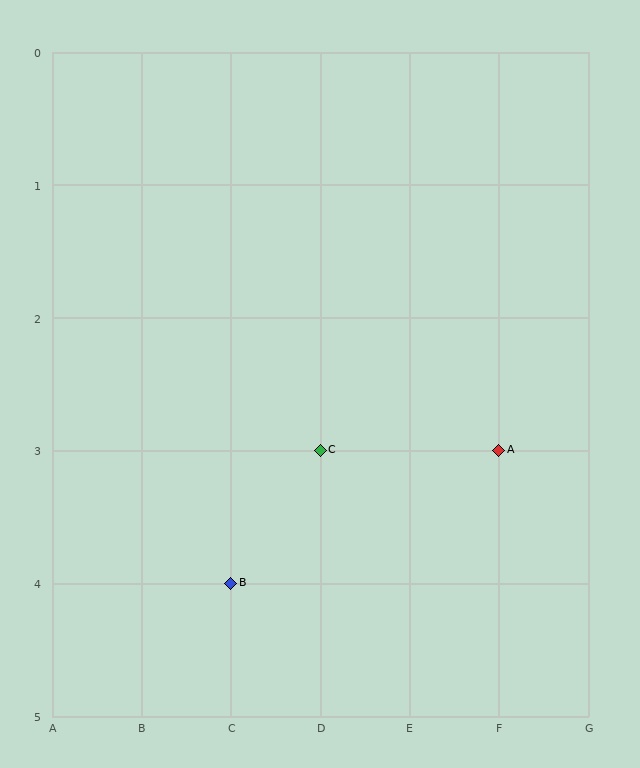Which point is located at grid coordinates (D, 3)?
Point C is at (D, 3).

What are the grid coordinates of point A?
Point A is at grid coordinates (F, 3).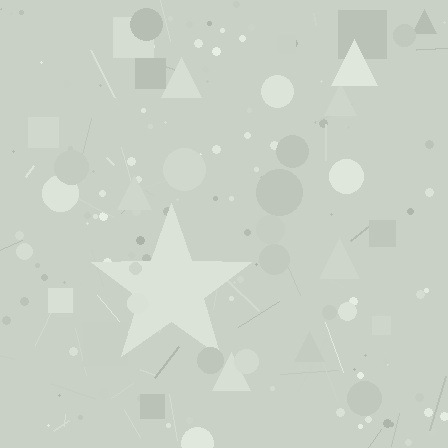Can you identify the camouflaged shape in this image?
The camouflaged shape is a star.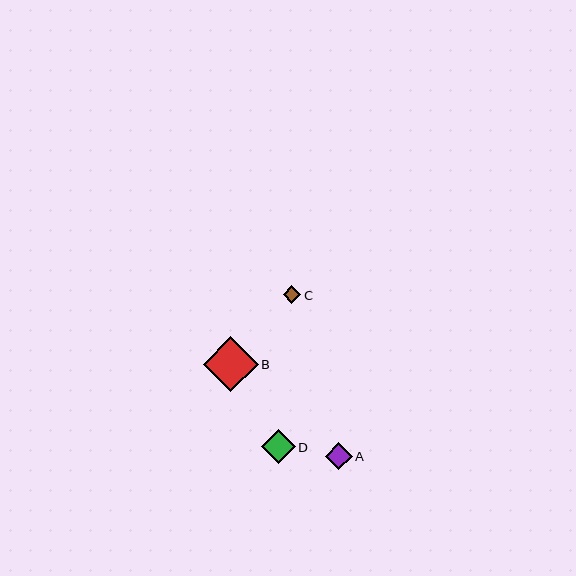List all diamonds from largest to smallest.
From largest to smallest: B, D, A, C.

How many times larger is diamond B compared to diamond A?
Diamond B is approximately 2.0 times the size of diamond A.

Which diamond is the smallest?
Diamond C is the smallest with a size of approximately 18 pixels.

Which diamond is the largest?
Diamond B is the largest with a size of approximately 55 pixels.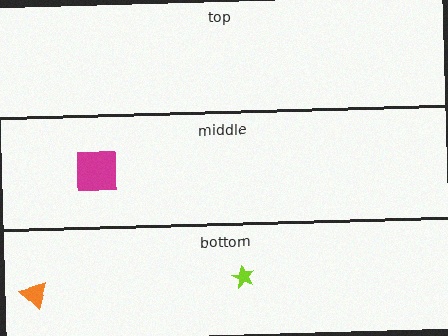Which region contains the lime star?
The bottom region.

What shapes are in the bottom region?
The lime star, the orange triangle.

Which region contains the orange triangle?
The bottom region.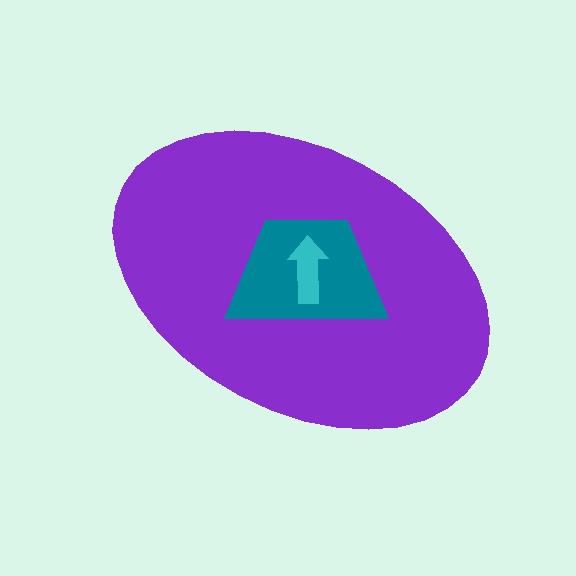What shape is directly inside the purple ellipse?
The teal trapezoid.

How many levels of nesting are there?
3.